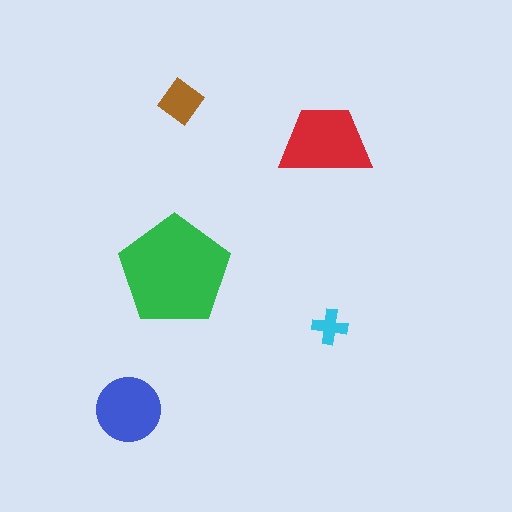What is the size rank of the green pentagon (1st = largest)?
1st.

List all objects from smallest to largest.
The cyan cross, the brown diamond, the blue circle, the red trapezoid, the green pentagon.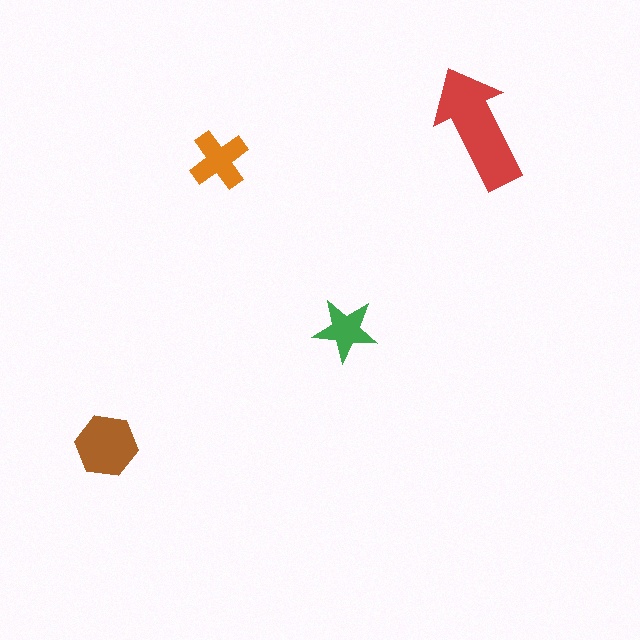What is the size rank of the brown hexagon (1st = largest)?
2nd.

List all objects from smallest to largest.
The green star, the orange cross, the brown hexagon, the red arrow.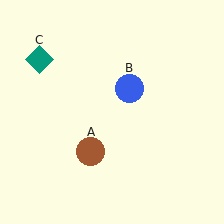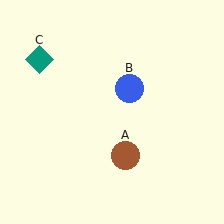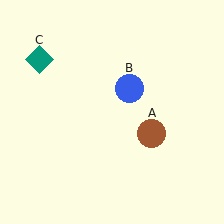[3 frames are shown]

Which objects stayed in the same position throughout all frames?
Blue circle (object B) and teal diamond (object C) remained stationary.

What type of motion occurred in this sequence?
The brown circle (object A) rotated counterclockwise around the center of the scene.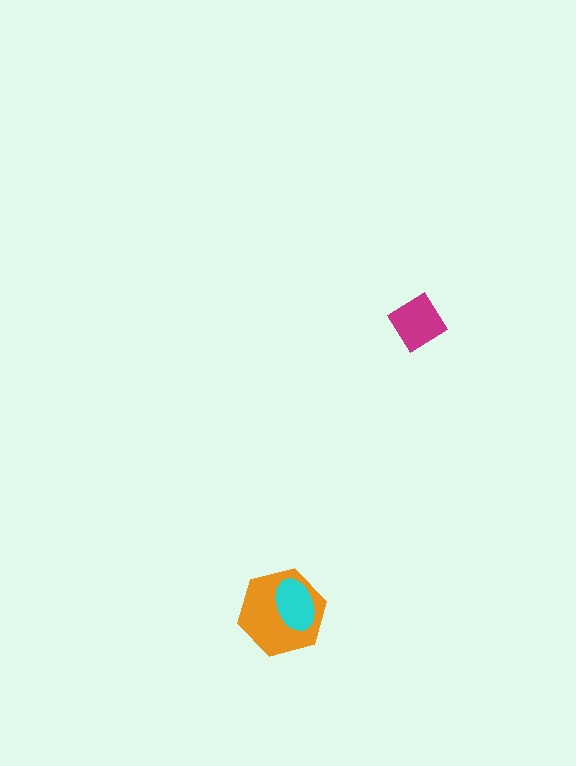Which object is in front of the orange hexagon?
The cyan ellipse is in front of the orange hexagon.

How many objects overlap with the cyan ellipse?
1 object overlaps with the cyan ellipse.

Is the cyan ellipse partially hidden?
No, no other shape covers it.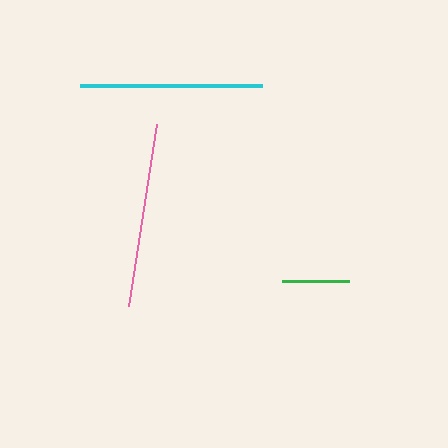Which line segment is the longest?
The pink line is the longest at approximately 184 pixels.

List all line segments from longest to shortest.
From longest to shortest: pink, cyan, green.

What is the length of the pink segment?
The pink segment is approximately 184 pixels long.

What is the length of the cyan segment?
The cyan segment is approximately 181 pixels long.